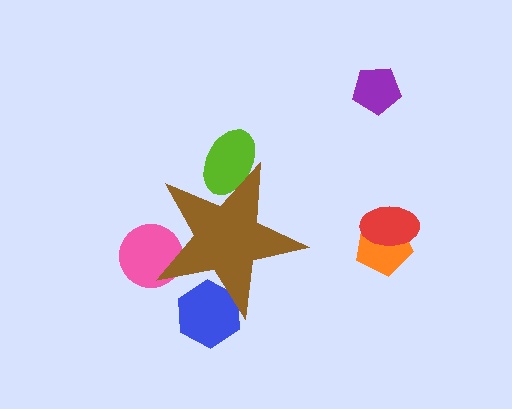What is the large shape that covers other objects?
A brown star.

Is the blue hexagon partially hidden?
Yes, the blue hexagon is partially hidden behind the brown star.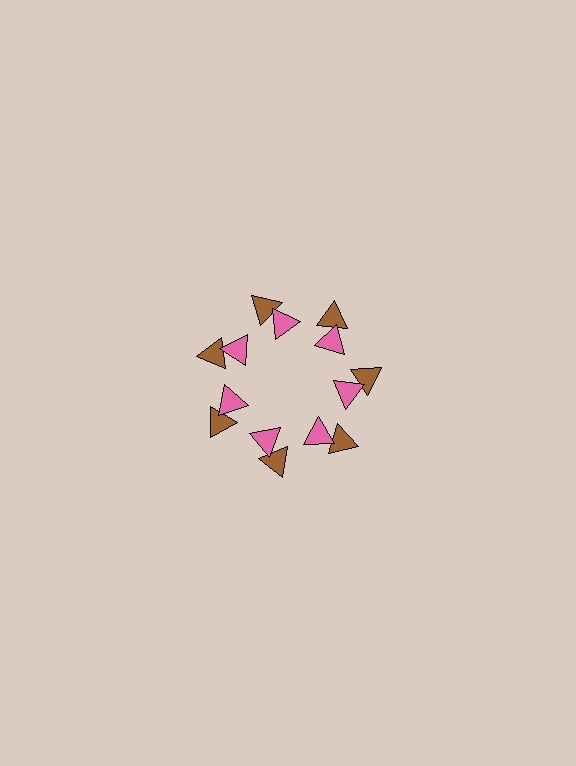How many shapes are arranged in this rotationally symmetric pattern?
There are 14 shapes, arranged in 7 groups of 2.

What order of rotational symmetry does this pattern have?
This pattern has 7-fold rotational symmetry.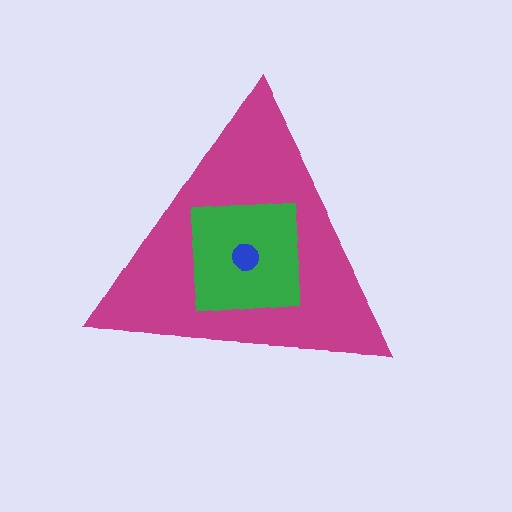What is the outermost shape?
The magenta triangle.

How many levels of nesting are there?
3.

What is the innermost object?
The blue circle.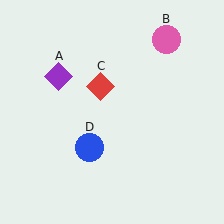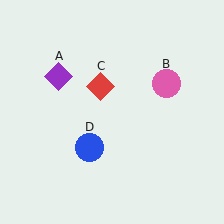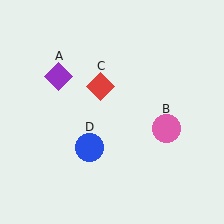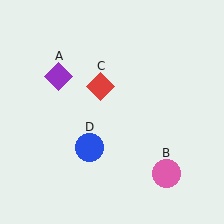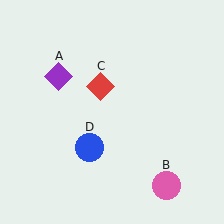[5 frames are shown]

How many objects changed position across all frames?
1 object changed position: pink circle (object B).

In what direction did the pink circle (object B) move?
The pink circle (object B) moved down.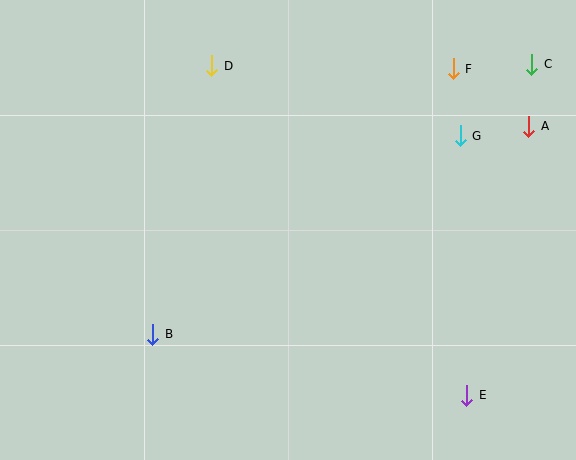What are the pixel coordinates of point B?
Point B is at (153, 334).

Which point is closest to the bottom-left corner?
Point B is closest to the bottom-left corner.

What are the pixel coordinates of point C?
Point C is at (532, 64).